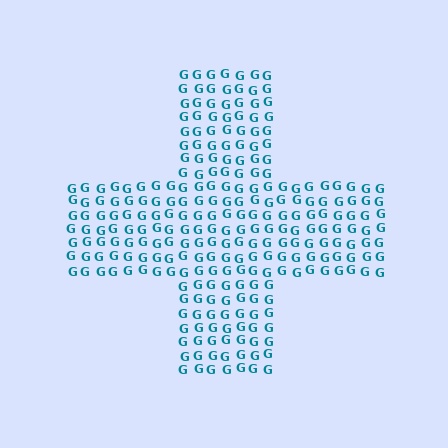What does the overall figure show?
The overall figure shows a cross.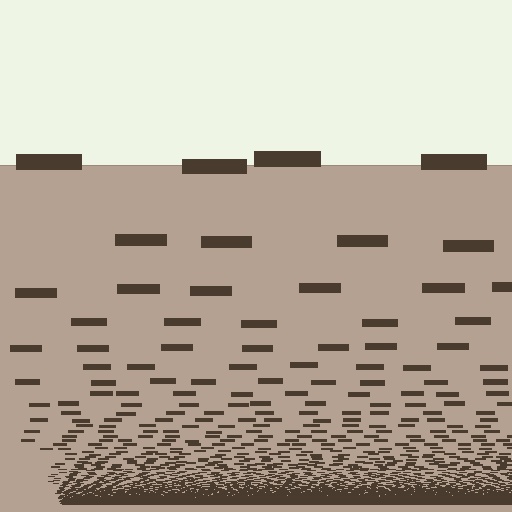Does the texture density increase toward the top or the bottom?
Density increases toward the bottom.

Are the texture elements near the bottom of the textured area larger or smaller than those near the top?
Smaller. The gradient is inverted — elements near the bottom are smaller and denser.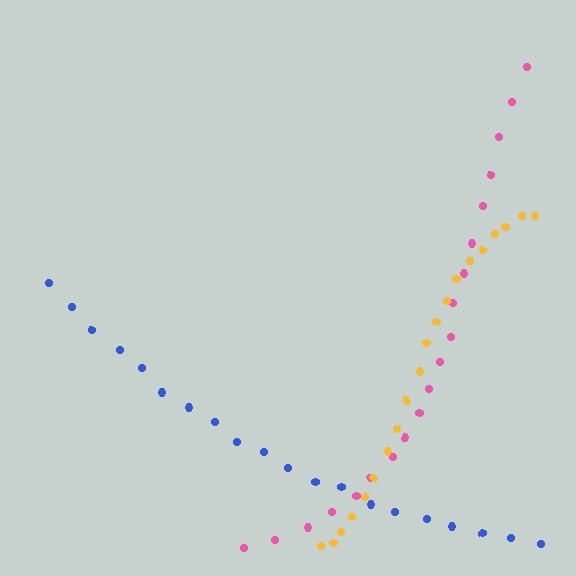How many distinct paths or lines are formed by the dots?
There are 3 distinct paths.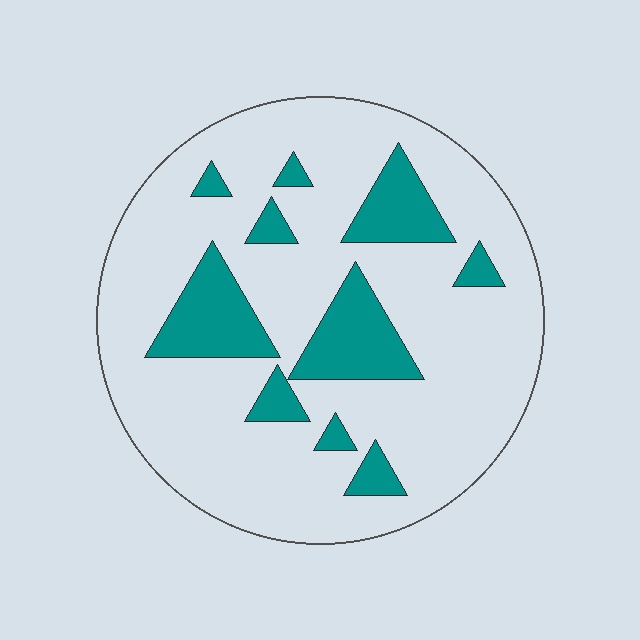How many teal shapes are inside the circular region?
10.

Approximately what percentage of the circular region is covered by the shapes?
Approximately 20%.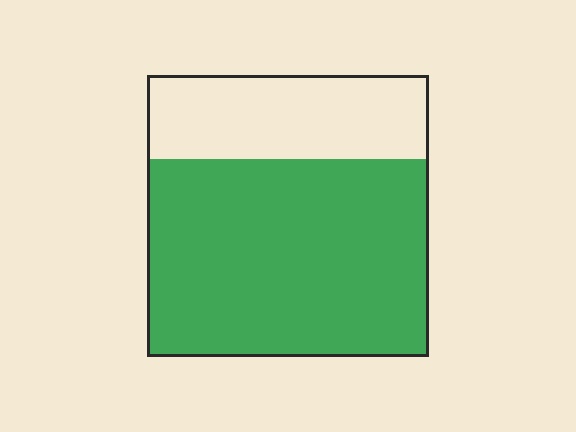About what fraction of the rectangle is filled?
About two thirds (2/3).